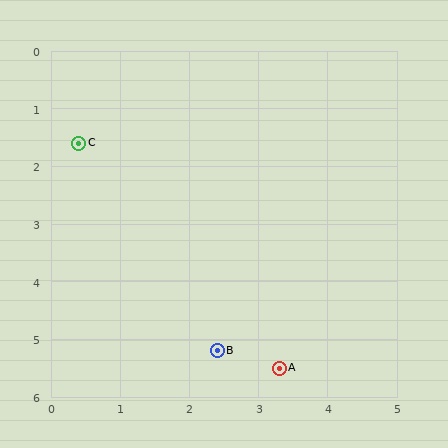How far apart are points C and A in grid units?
Points C and A are about 4.9 grid units apart.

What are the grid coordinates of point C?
Point C is at approximately (0.4, 1.6).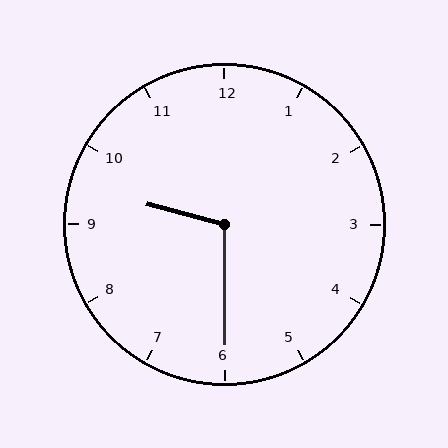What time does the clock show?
9:30.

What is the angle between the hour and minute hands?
Approximately 105 degrees.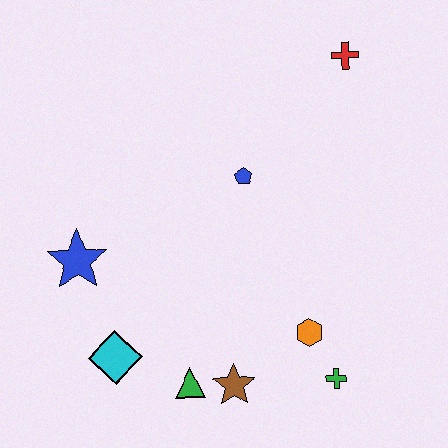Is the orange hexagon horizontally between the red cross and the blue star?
Yes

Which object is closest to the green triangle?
The brown star is closest to the green triangle.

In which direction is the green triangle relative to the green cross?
The green triangle is to the left of the green cross.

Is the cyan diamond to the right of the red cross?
No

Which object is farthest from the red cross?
The cyan diamond is farthest from the red cross.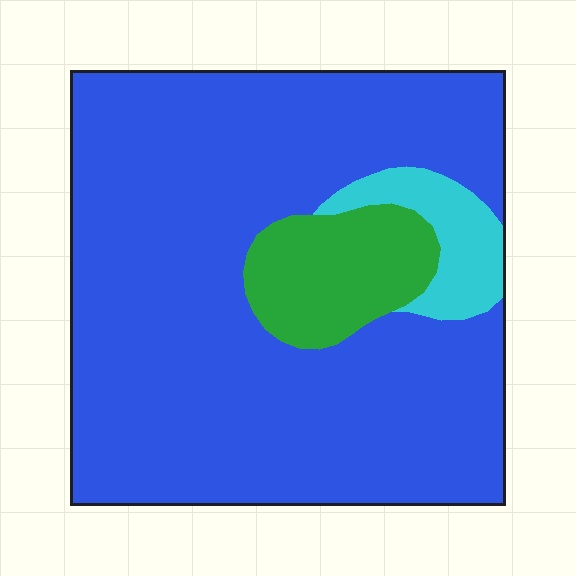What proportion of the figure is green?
Green covers 11% of the figure.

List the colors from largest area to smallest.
From largest to smallest: blue, green, cyan.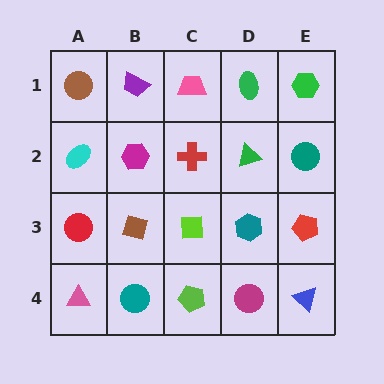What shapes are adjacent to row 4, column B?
A brown diamond (row 3, column B), a pink triangle (row 4, column A), a lime pentagon (row 4, column C).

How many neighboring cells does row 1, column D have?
3.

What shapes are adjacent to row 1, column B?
A magenta hexagon (row 2, column B), a brown circle (row 1, column A), a pink trapezoid (row 1, column C).